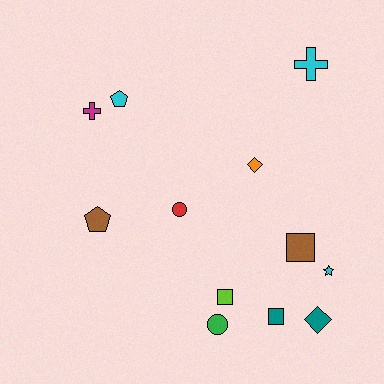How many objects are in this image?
There are 12 objects.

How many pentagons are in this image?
There are 2 pentagons.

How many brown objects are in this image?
There are 2 brown objects.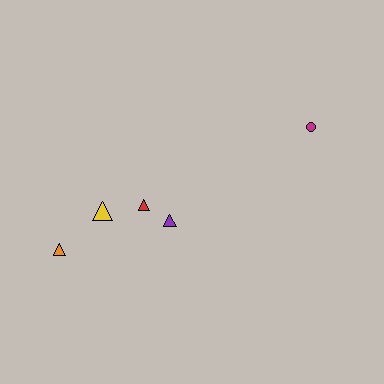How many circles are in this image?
There is 1 circle.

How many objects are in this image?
There are 5 objects.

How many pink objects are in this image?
There are no pink objects.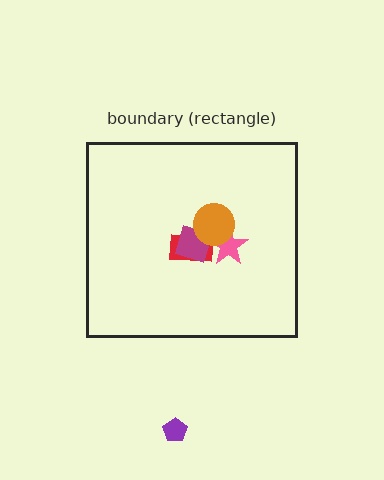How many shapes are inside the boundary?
4 inside, 1 outside.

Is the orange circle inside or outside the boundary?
Inside.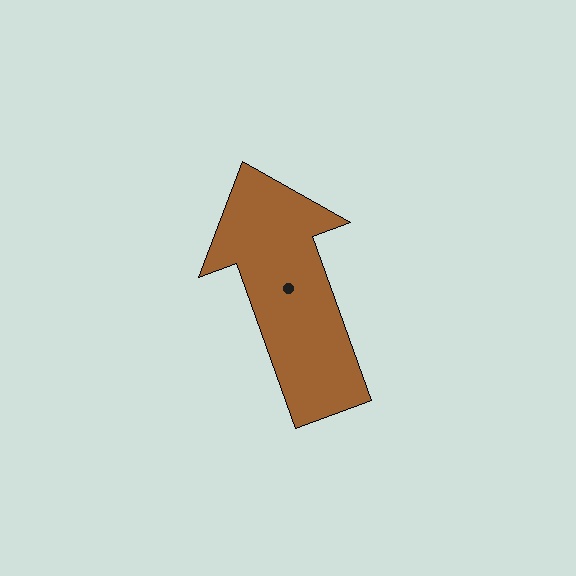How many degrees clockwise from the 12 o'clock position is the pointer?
Approximately 340 degrees.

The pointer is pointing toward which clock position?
Roughly 11 o'clock.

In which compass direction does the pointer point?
North.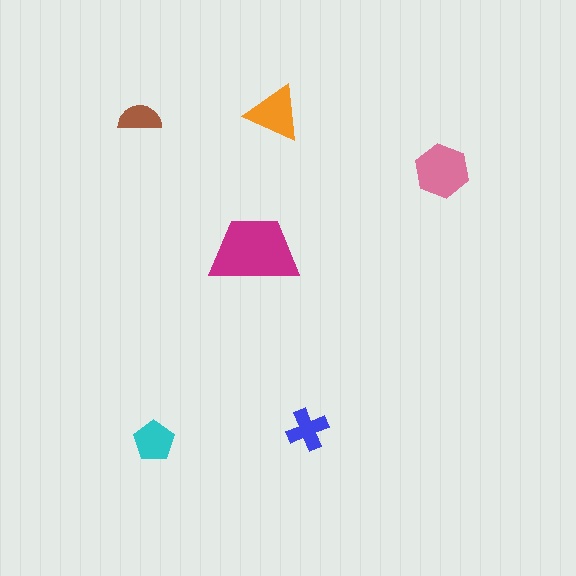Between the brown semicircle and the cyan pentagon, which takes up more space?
The cyan pentagon.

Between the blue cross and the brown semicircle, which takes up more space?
The blue cross.